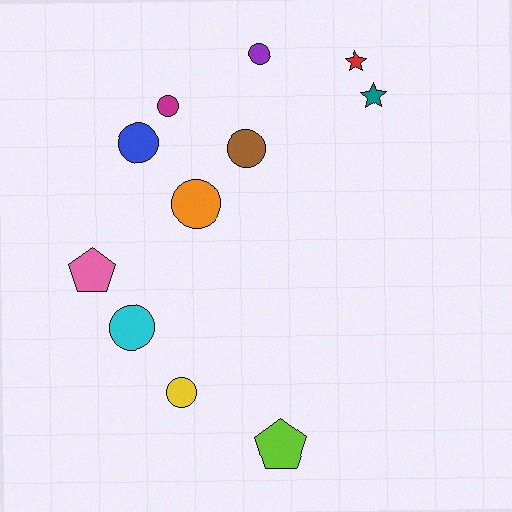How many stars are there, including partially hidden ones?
There are 2 stars.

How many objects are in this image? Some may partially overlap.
There are 11 objects.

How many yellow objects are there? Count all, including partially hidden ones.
There is 1 yellow object.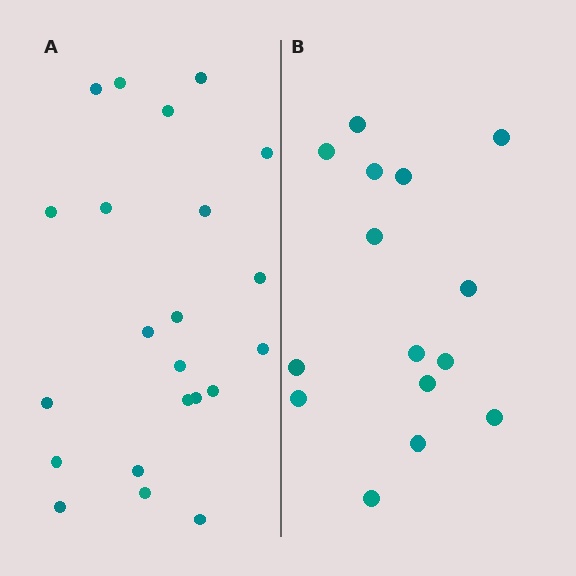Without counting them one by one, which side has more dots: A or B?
Region A (the left region) has more dots.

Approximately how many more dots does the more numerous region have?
Region A has roughly 8 or so more dots than region B.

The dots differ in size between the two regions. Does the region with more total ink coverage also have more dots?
No. Region B has more total ink coverage because its dots are larger, but region A actually contains more individual dots. Total area can be misleading — the number of items is what matters here.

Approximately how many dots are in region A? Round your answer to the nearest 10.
About 20 dots. (The exact count is 22, which rounds to 20.)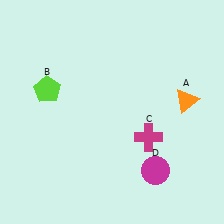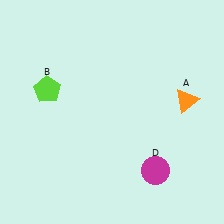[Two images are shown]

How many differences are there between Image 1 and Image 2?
There is 1 difference between the two images.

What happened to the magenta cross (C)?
The magenta cross (C) was removed in Image 2. It was in the bottom-right area of Image 1.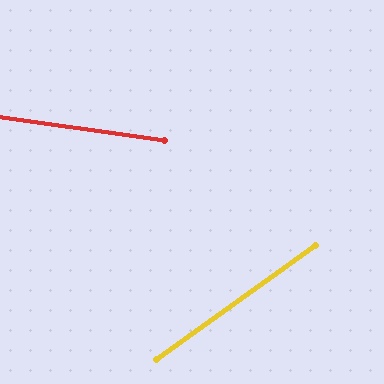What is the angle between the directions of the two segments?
Approximately 44 degrees.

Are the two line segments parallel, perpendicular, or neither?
Neither parallel nor perpendicular — they differ by about 44°.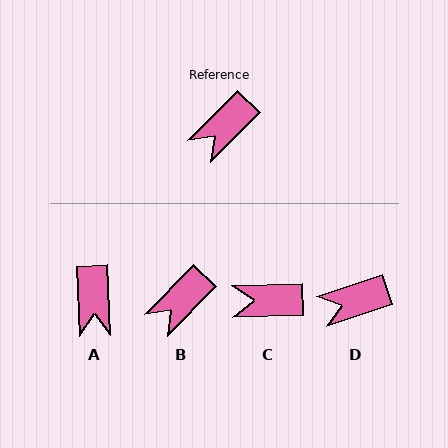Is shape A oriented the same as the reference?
No, it is off by about 47 degrees.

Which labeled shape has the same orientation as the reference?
B.